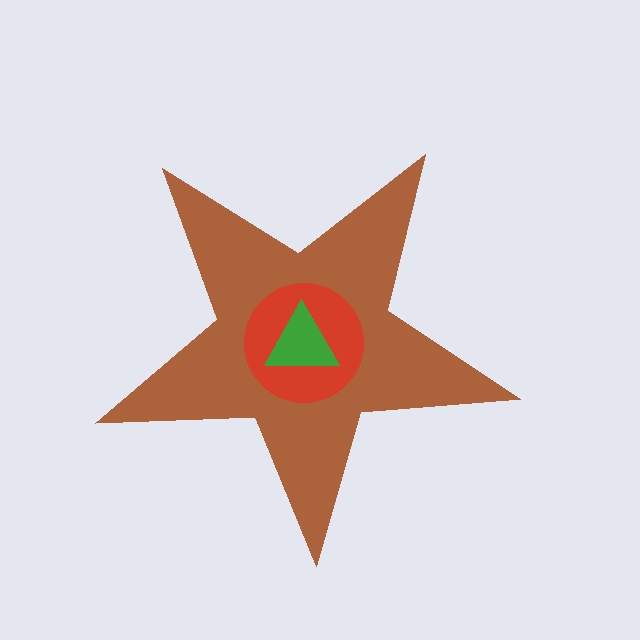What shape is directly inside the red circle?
The green triangle.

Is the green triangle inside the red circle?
Yes.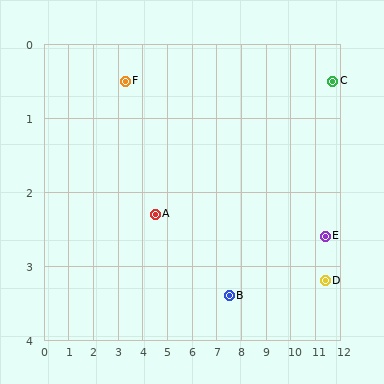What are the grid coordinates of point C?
Point C is at approximately (11.7, 0.5).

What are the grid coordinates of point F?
Point F is at approximately (3.3, 0.5).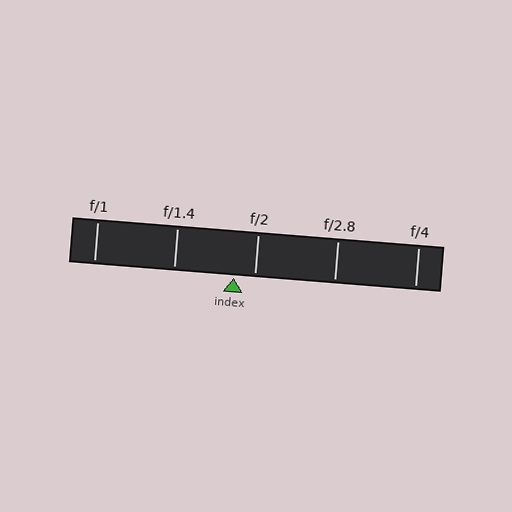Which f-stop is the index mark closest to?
The index mark is closest to f/2.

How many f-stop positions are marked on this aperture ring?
There are 5 f-stop positions marked.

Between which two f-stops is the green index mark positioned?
The index mark is between f/1.4 and f/2.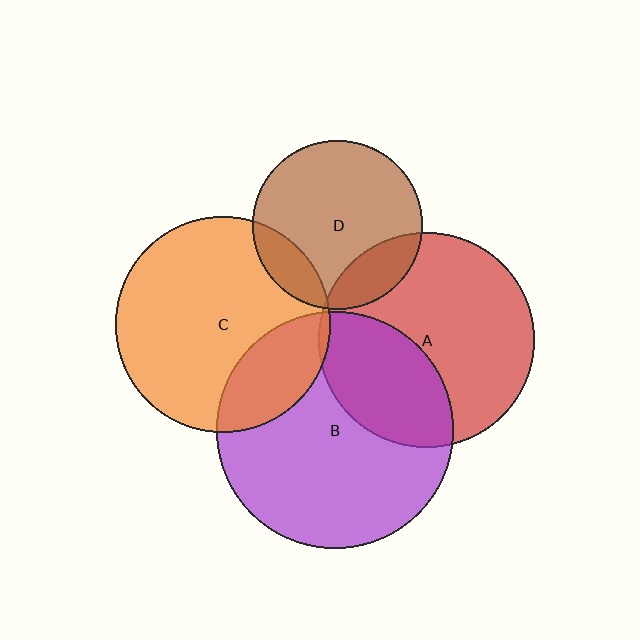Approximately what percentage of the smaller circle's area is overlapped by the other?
Approximately 25%.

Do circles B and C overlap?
Yes.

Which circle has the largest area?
Circle B (purple).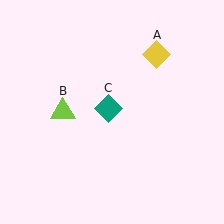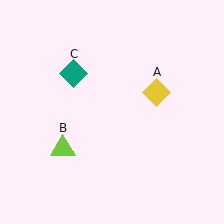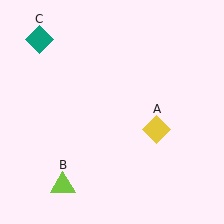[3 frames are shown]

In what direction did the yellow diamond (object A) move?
The yellow diamond (object A) moved down.